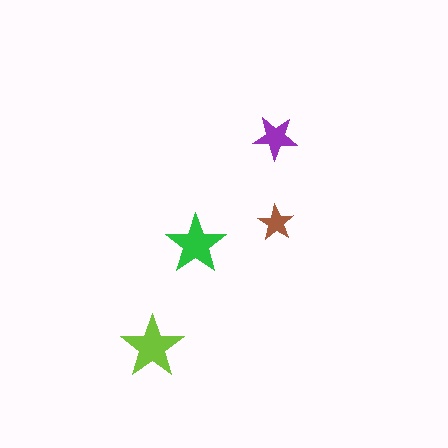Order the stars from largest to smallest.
the lime one, the green one, the purple one, the brown one.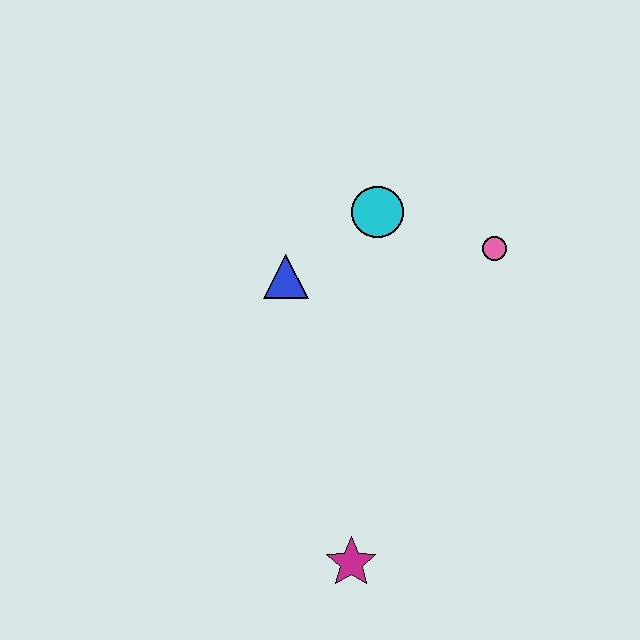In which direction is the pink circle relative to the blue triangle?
The pink circle is to the right of the blue triangle.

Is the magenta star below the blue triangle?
Yes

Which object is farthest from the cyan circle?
The magenta star is farthest from the cyan circle.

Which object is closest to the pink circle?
The cyan circle is closest to the pink circle.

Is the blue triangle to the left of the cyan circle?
Yes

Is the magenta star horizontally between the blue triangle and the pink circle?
Yes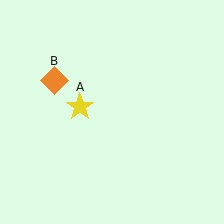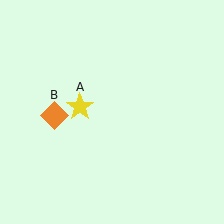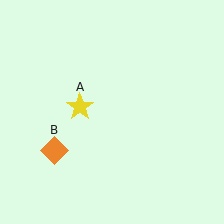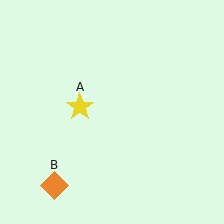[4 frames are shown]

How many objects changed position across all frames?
1 object changed position: orange diamond (object B).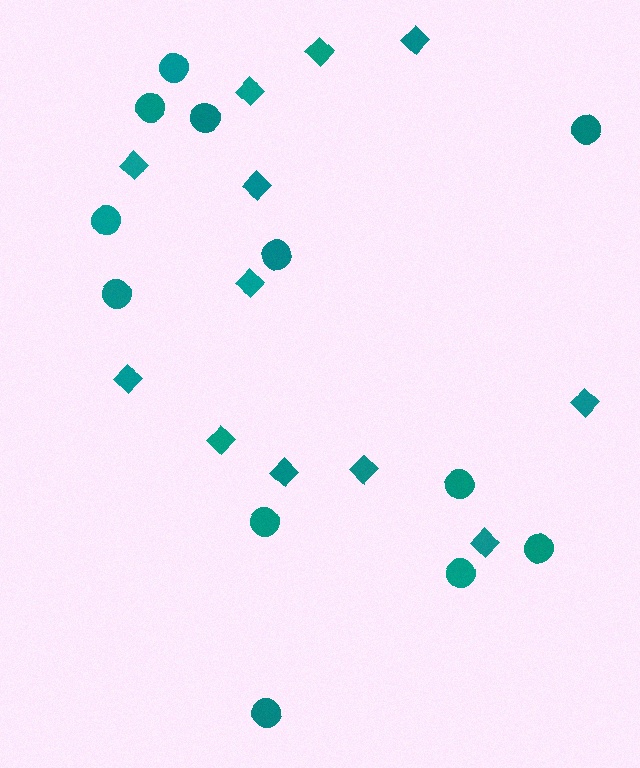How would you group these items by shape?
There are 2 groups: one group of diamonds (12) and one group of circles (12).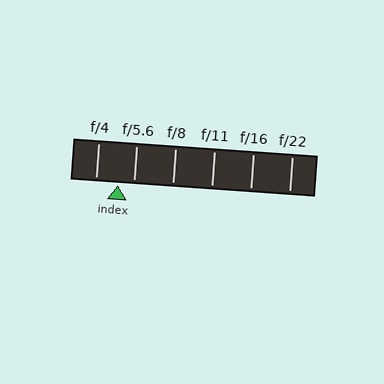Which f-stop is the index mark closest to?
The index mark is closest to f/5.6.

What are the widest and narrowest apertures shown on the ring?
The widest aperture shown is f/4 and the narrowest is f/22.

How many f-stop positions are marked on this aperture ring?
There are 6 f-stop positions marked.